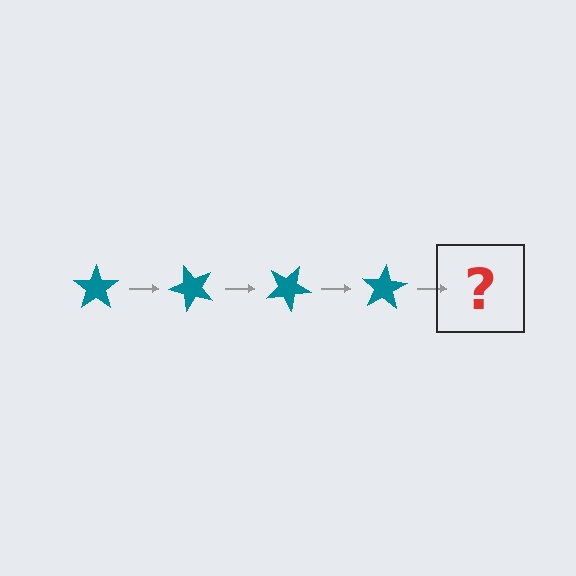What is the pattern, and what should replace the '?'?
The pattern is that the star rotates 50 degrees each step. The '?' should be a teal star rotated 200 degrees.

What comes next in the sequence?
The next element should be a teal star rotated 200 degrees.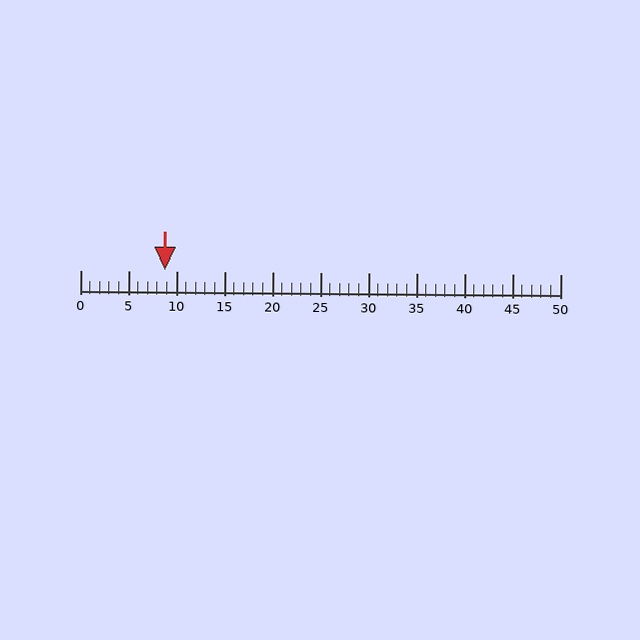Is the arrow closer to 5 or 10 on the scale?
The arrow is closer to 10.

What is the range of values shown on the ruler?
The ruler shows values from 0 to 50.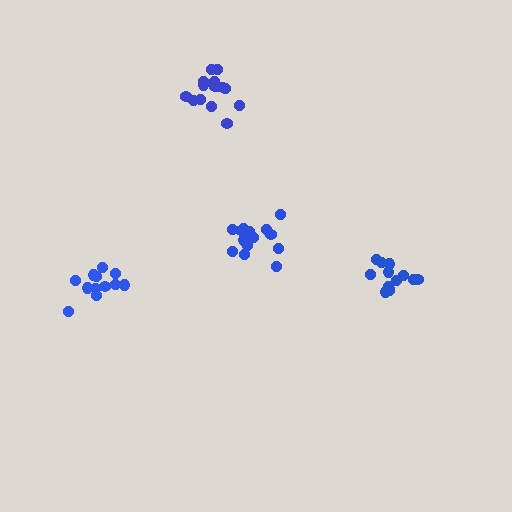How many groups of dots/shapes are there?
There are 4 groups.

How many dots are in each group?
Group 1: 13 dots, Group 2: 12 dots, Group 3: 14 dots, Group 4: 15 dots (54 total).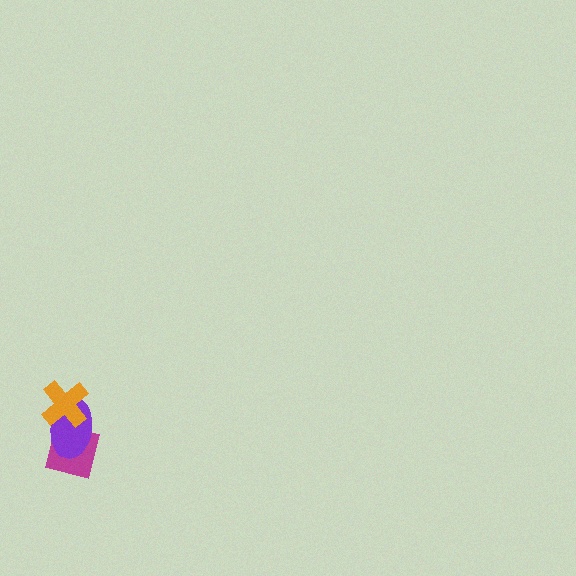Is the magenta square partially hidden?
Yes, it is partially covered by another shape.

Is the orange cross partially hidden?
No, no other shape covers it.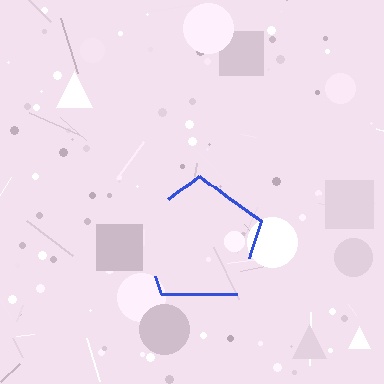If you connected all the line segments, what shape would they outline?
They would outline a pentagon.